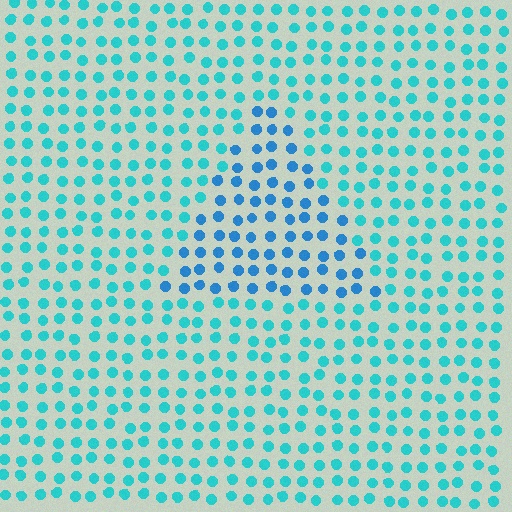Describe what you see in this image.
The image is filled with small cyan elements in a uniform arrangement. A triangle-shaped region is visible where the elements are tinted to a slightly different hue, forming a subtle color boundary.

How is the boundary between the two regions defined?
The boundary is defined purely by a slight shift in hue (about 27 degrees). Spacing, size, and orientation are identical on both sides.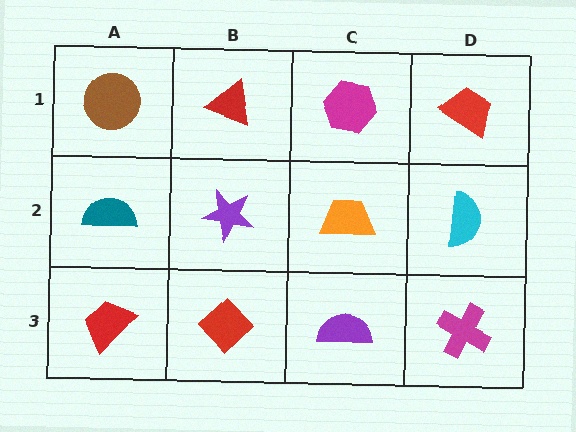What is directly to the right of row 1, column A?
A red triangle.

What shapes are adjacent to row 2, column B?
A red triangle (row 1, column B), a red diamond (row 3, column B), a teal semicircle (row 2, column A), an orange trapezoid (row 2, column C).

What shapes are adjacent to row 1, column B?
A purple star (row 2, column B), a brown circle (row 1, column A), a magenta hexagon (row 1, column C).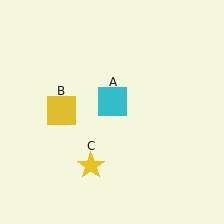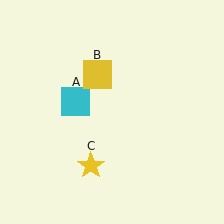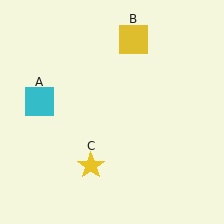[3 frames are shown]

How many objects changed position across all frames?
2 objects changed position: cyan square (object A), yellow square (object B).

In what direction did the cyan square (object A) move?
The cyan square (object A) moved left.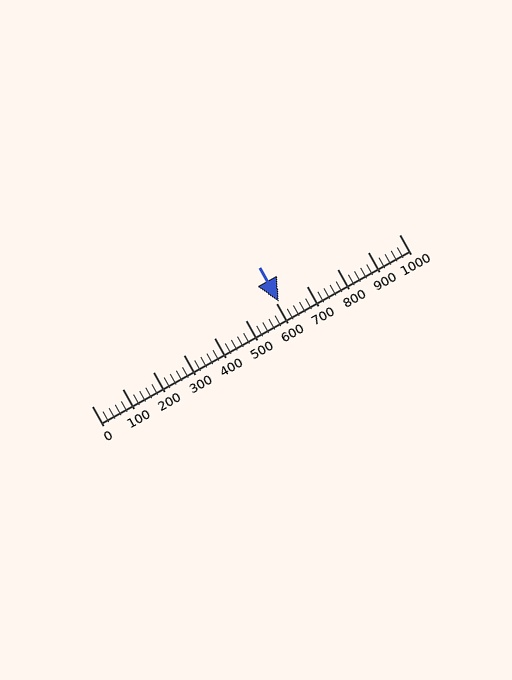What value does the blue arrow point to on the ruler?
The blue arrow points to approximately 609.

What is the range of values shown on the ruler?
The ruler shows values from 0 to 1000.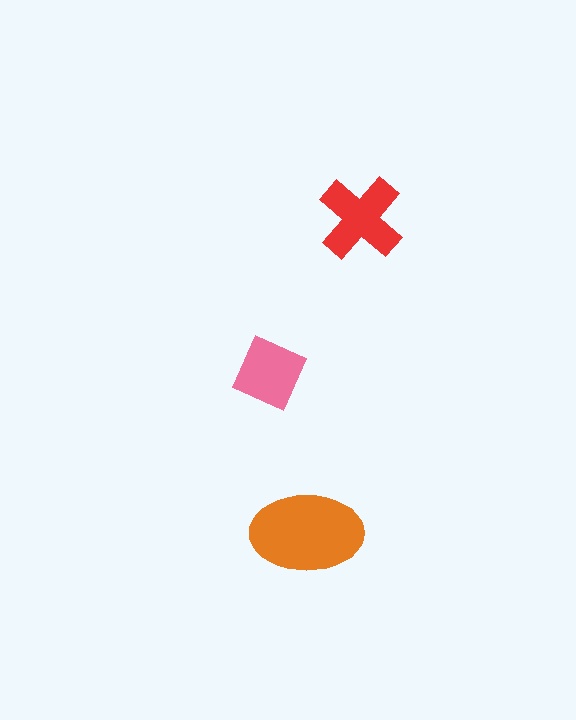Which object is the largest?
The orange ellipse.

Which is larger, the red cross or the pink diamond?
The red cross.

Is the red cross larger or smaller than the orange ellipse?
Smaller.